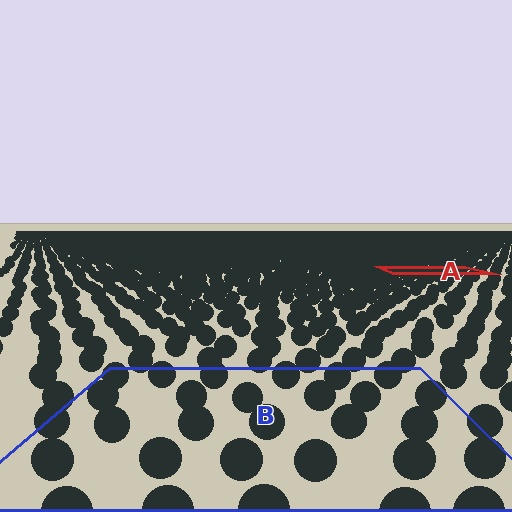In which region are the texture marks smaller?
The texture marks are smaller in region A, because it is farther away.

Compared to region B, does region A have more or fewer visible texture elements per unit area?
Region A has more texture elements per unit area — they are packed more densely because it is farther away.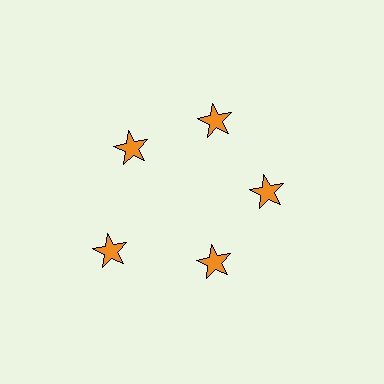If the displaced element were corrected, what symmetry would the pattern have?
It would have 5-fold rotational symmetry — the pattern would map onto itself every 72 degrees.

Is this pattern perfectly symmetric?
No. The 5 orange stars are arranged in a ring, but one element near the 8 o'clock position is pushed outward from the center, breaking the 5-fold rotational symmetry.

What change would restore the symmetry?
The symmetry would be restored by moving it inward, back onto the ring so that all 5 stars sit at equal angles and equal distance from the center.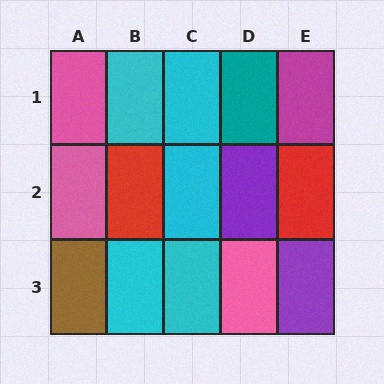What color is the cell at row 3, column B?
Cyan.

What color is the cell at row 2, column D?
Purple.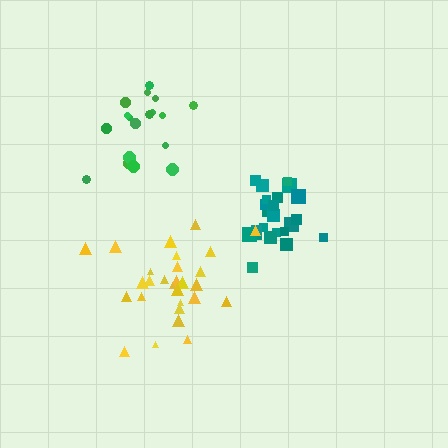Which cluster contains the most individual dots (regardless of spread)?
Yellow (28).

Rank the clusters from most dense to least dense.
teal, green, yellow.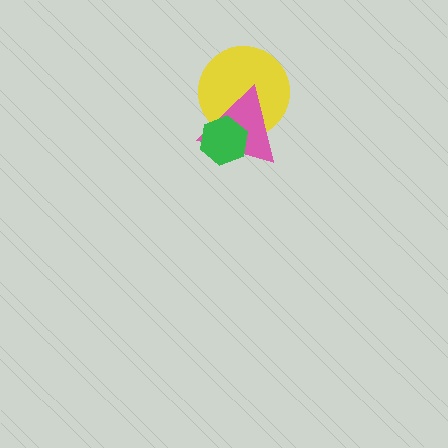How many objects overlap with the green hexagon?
2 objects overlap with the green hexagon.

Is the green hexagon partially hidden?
No, no other shape covers it.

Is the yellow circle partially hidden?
Yes, it is partially covered by another shape.